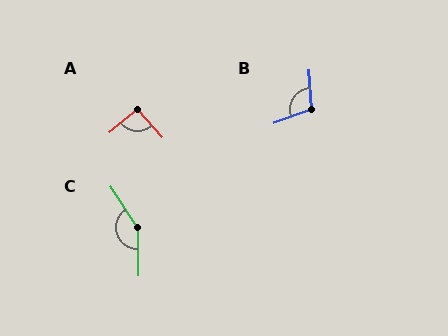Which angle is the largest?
C, at approximately 149 degrees.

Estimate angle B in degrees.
Approximately 107 degrees.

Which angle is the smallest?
A, at approximately 91 degrees.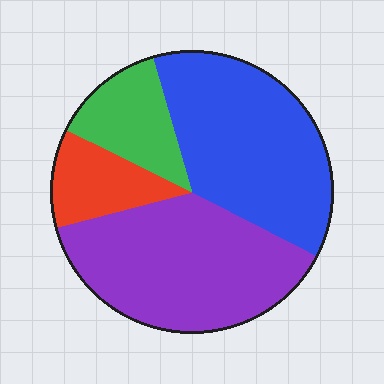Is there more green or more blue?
Blue.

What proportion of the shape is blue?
Blue covers around 35% of the shape.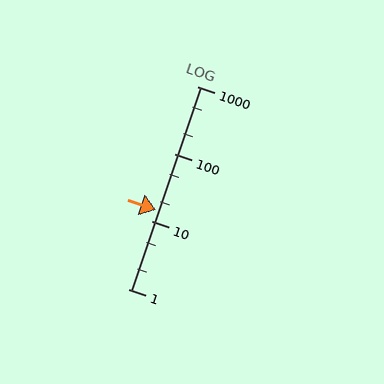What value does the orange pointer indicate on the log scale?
The pointer indicates approximately 15.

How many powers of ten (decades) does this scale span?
The scale spans 3 decades, from 1 to 1000.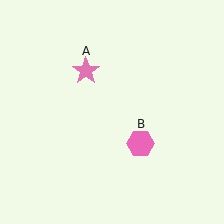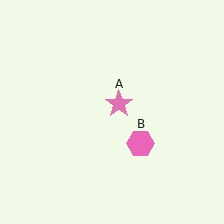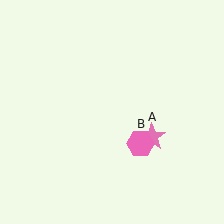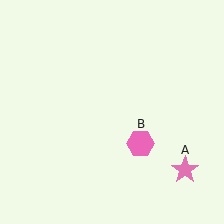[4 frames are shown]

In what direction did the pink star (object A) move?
The pink star (object A) moved down and to the right.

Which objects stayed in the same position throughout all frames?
Pink hexagon (object B) remained stationary.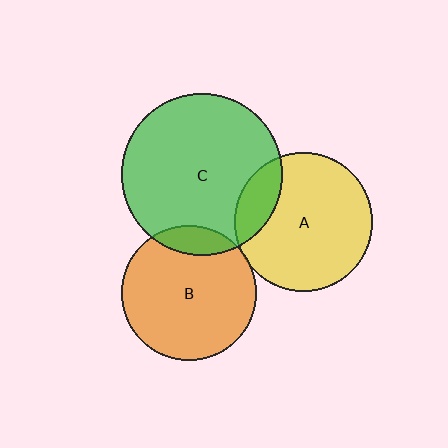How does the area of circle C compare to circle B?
Approximately 1.4 times.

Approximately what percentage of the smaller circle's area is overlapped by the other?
Approximately 5%.